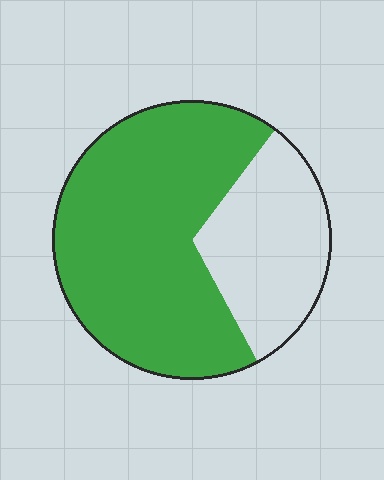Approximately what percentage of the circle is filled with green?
Approximately 70%.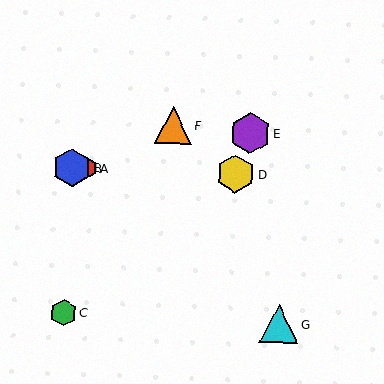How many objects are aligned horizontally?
3 objects (A, B, D) are aligned horizontally.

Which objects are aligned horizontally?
Objects A, B, D are aligned horizontally.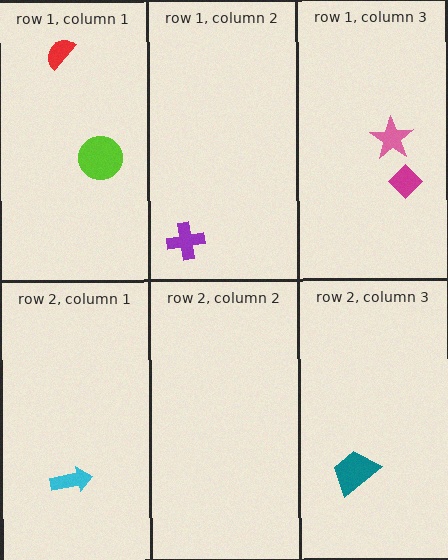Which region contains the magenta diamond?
The row 1, column 3 region.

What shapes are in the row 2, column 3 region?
The teal trapezoid.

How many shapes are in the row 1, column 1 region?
2.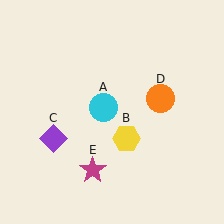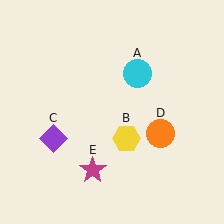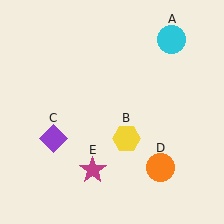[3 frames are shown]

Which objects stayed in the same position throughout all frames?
Yellow hexagon (object B) and purple diamond (object C) and magenta star (object E) remained stationary.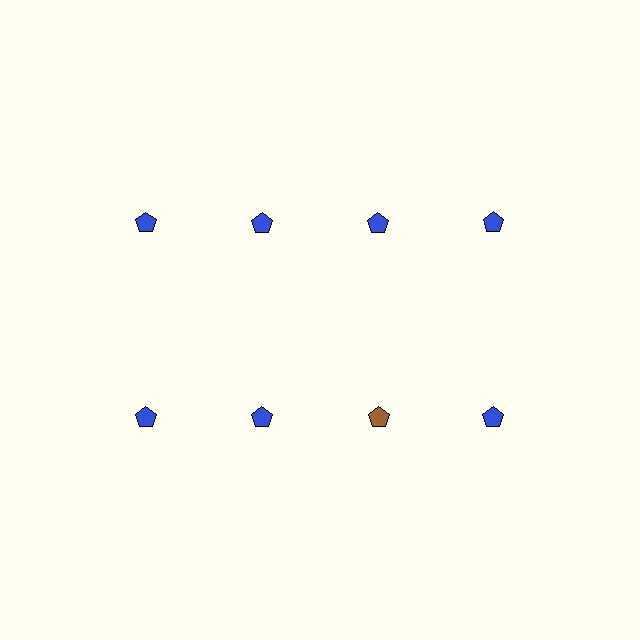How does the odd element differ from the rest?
It has a different color: brown instead of blue.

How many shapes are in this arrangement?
There are 8 shapes arranged in a grid pattern.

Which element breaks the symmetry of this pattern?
The brown pentagon in the second row, center column breaks the symmetry. All other shapes are blue pentagons.